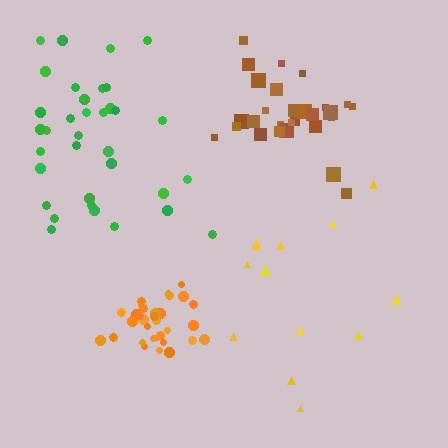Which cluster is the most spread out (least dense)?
Yellow.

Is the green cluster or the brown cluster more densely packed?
Brown.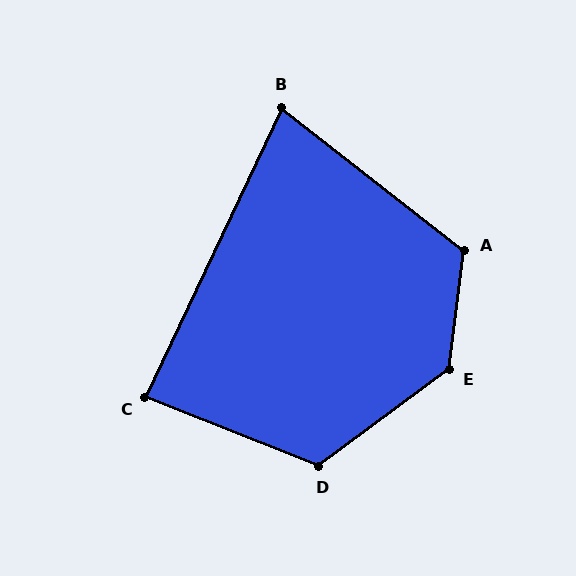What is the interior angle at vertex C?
Approximately 86 degrees (approximately right).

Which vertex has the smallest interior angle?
B, at approximately 77 degrees.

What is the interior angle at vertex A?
Approximately 121 degrees (obtuse).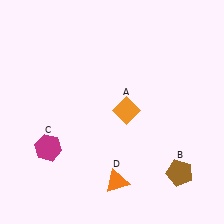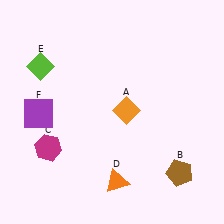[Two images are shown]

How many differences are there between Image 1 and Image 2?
There are 2 differences between the two images.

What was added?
A lime diamond (E), a purple square (F) were added in Image 2.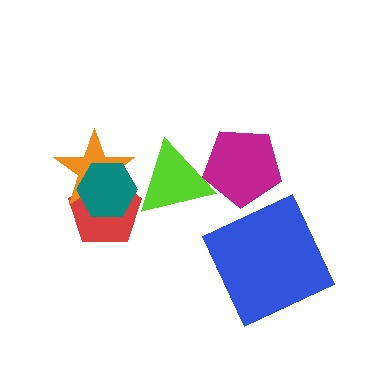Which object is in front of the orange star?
The teal hexagon is in front of the orange star.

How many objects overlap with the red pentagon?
2 objects overlap with the red pentagon.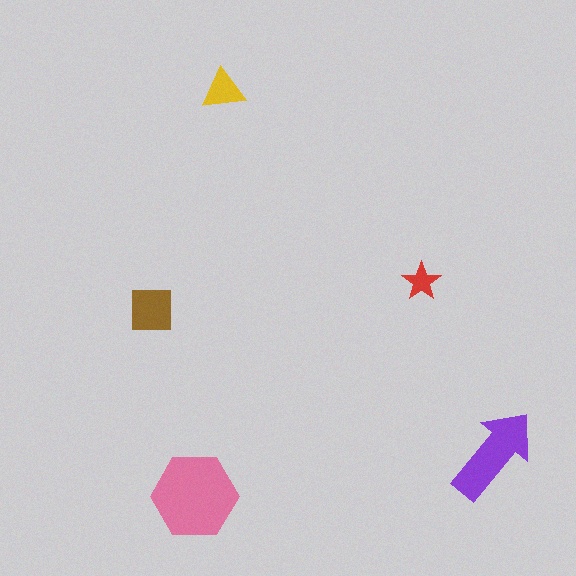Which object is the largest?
The pink hexagon.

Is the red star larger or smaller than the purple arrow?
Smaller.